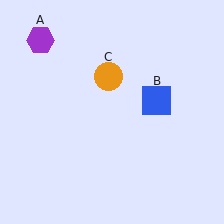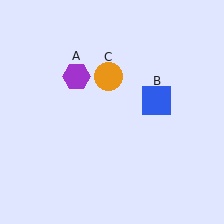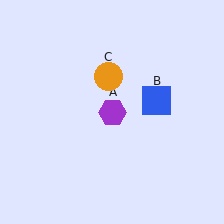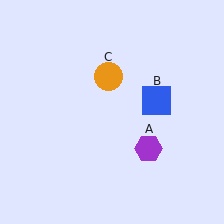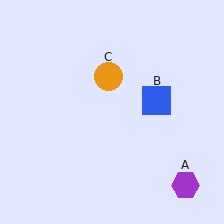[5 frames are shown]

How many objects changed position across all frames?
1 object changed position: purple hexagon (object A).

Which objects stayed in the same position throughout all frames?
Blue square (object B) and orange circle (object C) remained stationary.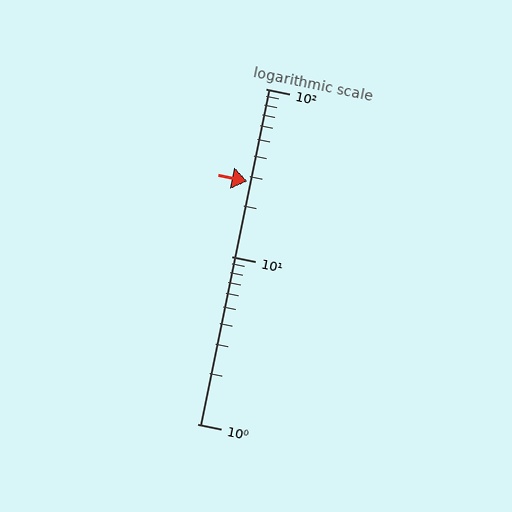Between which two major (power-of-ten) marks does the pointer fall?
The pointer is between 10 and 100.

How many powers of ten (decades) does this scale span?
The scale spans 2 decades, from 1 to 100.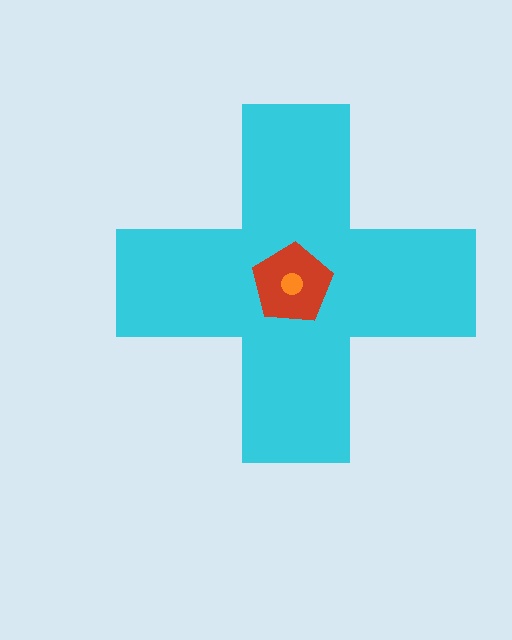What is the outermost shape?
The cyan cross.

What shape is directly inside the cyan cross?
The red pentagon.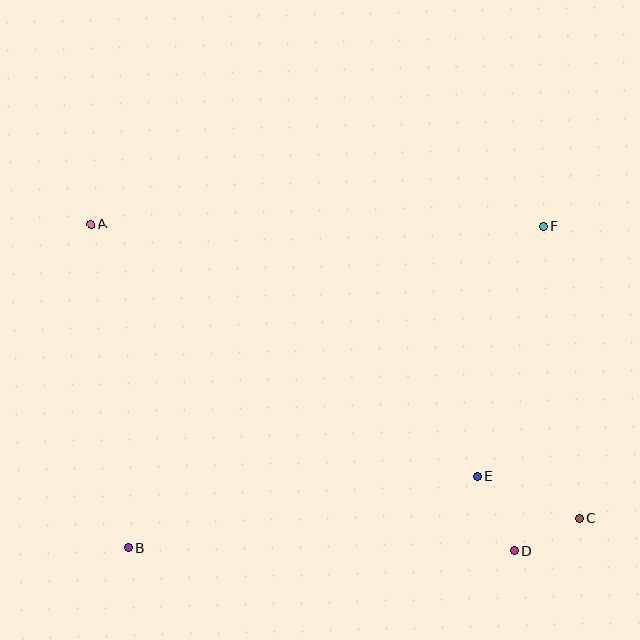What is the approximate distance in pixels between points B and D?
The distance between B and D is approximately 386 pixels.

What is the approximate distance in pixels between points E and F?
The distance between E and F is approximately 258 pixels.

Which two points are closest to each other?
Points C and D are closest to each other.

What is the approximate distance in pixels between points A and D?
The distance between A and D is approximately 535 pixels.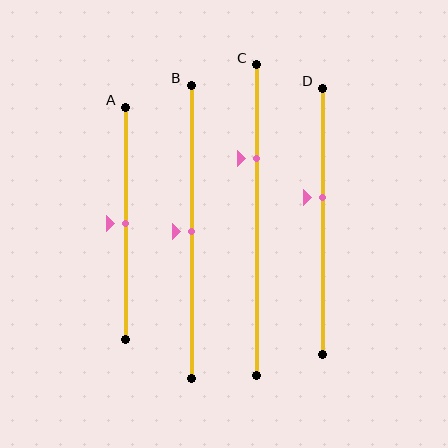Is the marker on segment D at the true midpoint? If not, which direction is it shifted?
No, the marker on segment D is shifted upward by about 9% of the segment length.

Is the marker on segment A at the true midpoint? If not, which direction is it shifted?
Yes, the marker on segment A is at the true midpoint.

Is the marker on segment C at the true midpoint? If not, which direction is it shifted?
No, the marker on segment C is shifted upward by about 20% of the segment length.